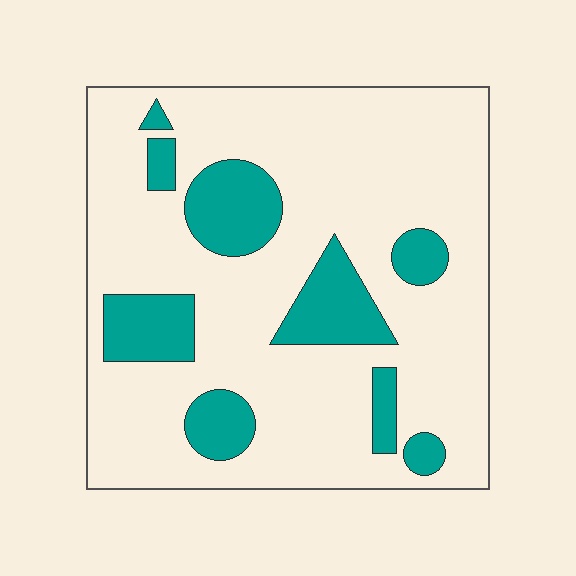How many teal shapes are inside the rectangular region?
9.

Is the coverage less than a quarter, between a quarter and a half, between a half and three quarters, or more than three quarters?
Less than a quarter.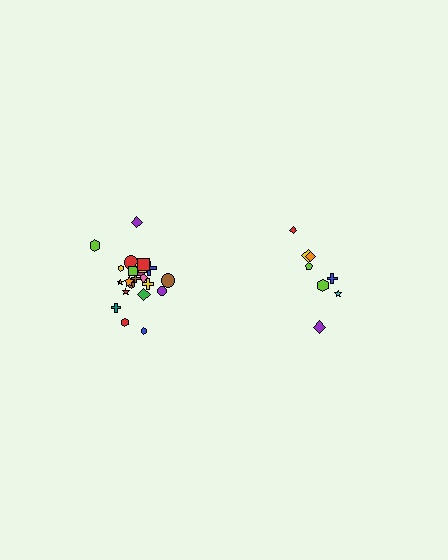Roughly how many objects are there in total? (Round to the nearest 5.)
Roughly 30 objects in total.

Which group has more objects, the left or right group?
The left group.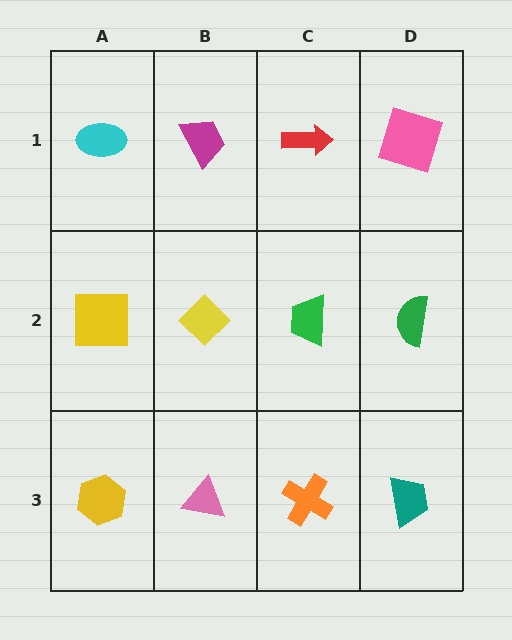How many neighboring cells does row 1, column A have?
2.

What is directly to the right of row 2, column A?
A yellow diamond.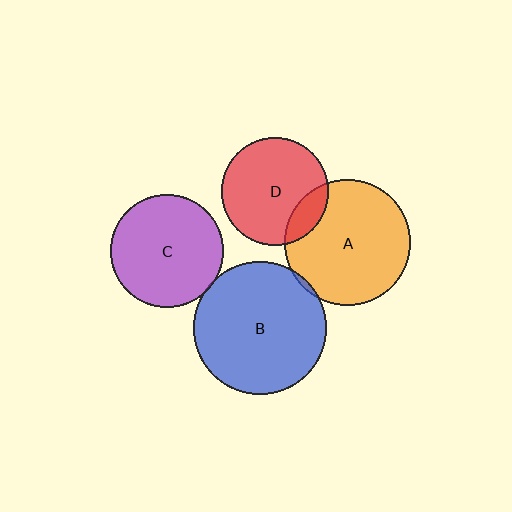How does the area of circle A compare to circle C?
Approximately 1.2 times.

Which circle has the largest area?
Circle B (blue).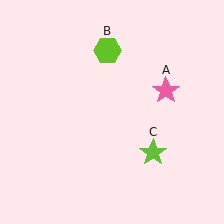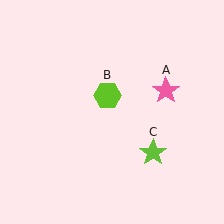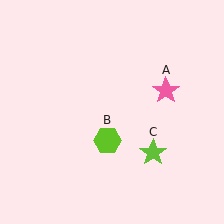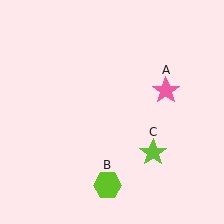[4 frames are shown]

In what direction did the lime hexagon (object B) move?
The lime hexagon (object B) moved down.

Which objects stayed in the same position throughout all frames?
Pink star (object A) and lime star (object C) remained stationary.